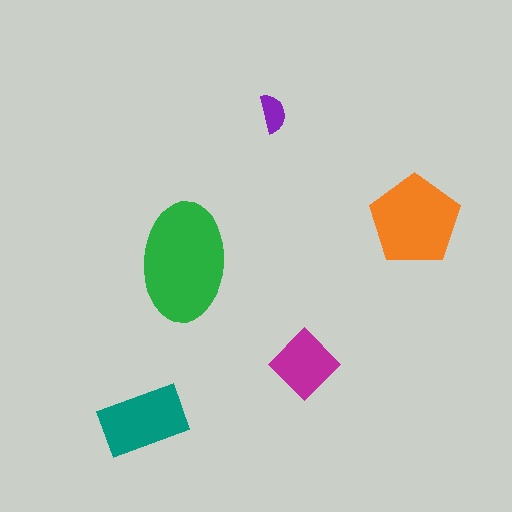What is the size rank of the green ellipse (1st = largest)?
1st.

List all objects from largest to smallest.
The green ellipse, the orange pentagon, the teal rectangle, the magenta diamond, the purple semicircle.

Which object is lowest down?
The teal rectangle is bottommost.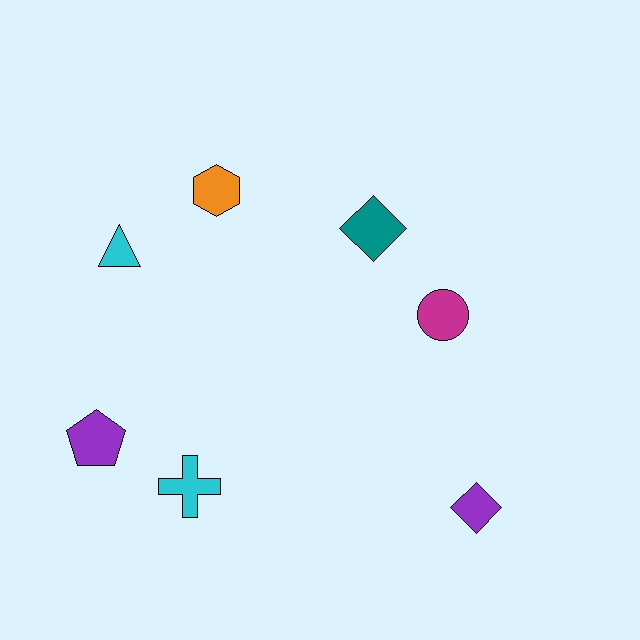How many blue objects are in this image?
There are no blue objects.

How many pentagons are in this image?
There is 1 pentagon.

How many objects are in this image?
There are 7 objects.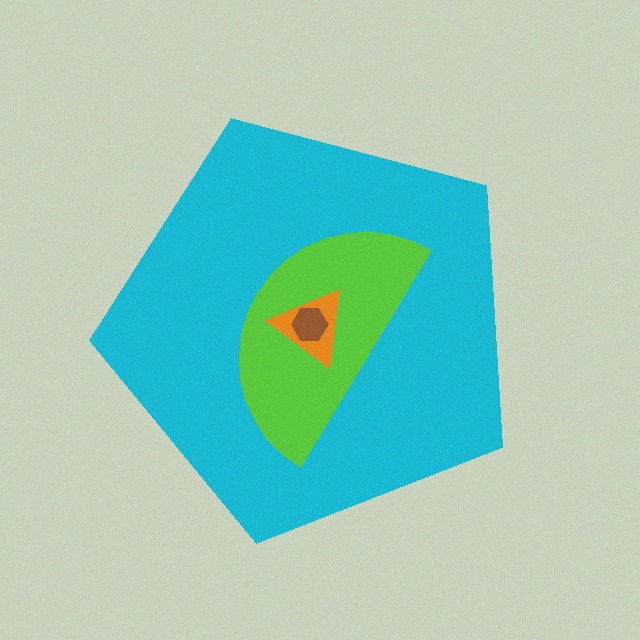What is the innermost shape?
The brown hexagon.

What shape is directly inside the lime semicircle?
The orange triangle.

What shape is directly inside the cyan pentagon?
The lime semicircle.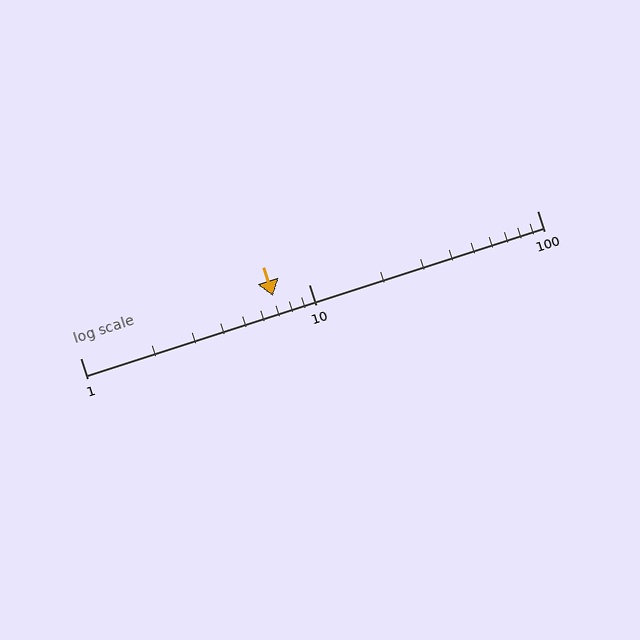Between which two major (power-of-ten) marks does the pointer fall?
The pointer is between 1 and 10.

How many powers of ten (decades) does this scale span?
The scale spans 2 decades, from 1 to 100.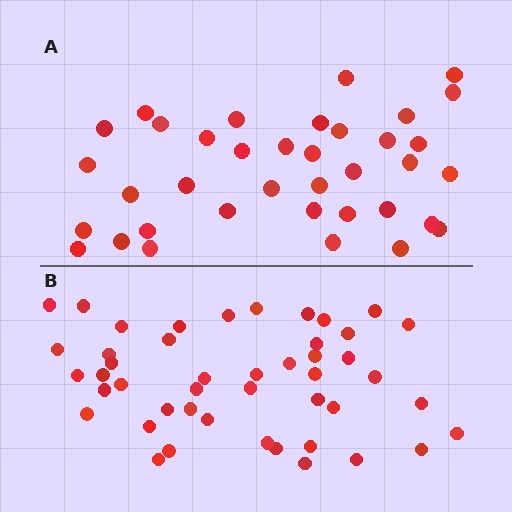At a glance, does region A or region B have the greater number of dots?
Region B (the bottom region) has more dots.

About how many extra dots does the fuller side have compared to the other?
Region B has roughly 8 or so more dots than region A.